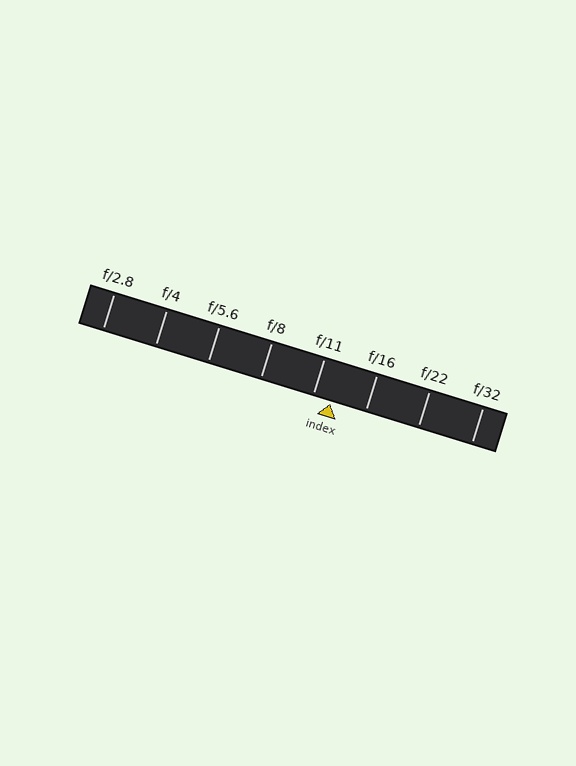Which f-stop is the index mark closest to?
The index mark is closest to f/11.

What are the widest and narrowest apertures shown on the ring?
The widest aperture shown is f/2.8 and the narrowest is f/32.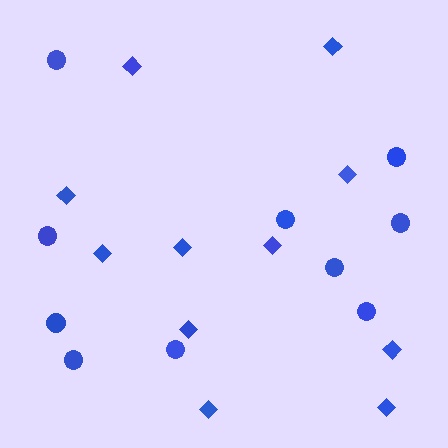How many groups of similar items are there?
There are 2 groups: one group of diamonds (11) and one group of circles (10).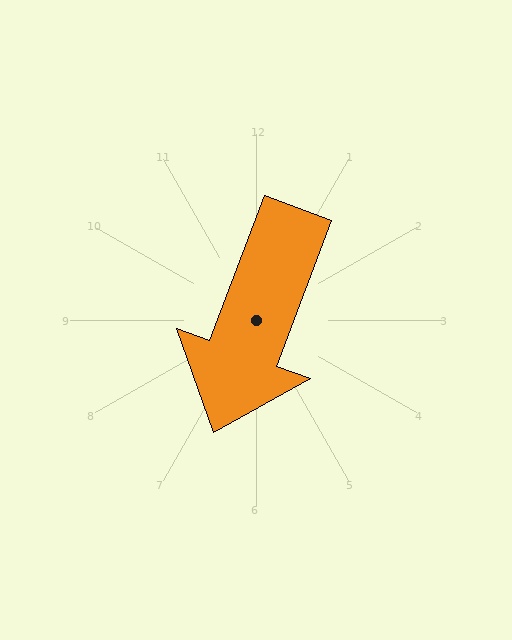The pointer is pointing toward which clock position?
Roughly 7 o'clock.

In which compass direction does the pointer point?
South.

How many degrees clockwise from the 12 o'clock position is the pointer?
Approximately 201 degrees.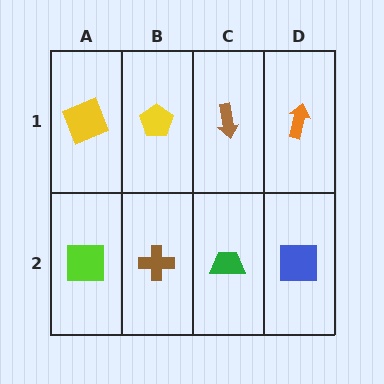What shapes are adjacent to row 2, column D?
An orange arrow (row 1, column D), a green trapezoid (row 2, column C).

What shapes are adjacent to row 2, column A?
A yellow square (row 1, column A), a brown cross (row 2, column B).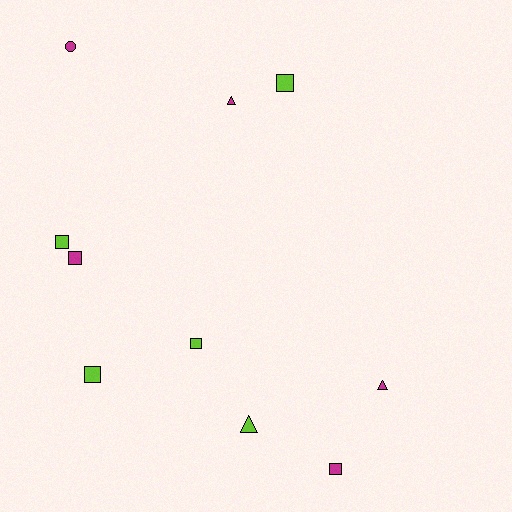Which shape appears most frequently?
Square, with 6 objects.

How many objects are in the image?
There are 10 objects.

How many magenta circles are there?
There is 1 magenta circle.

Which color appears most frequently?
Magenta, with 5 objects.